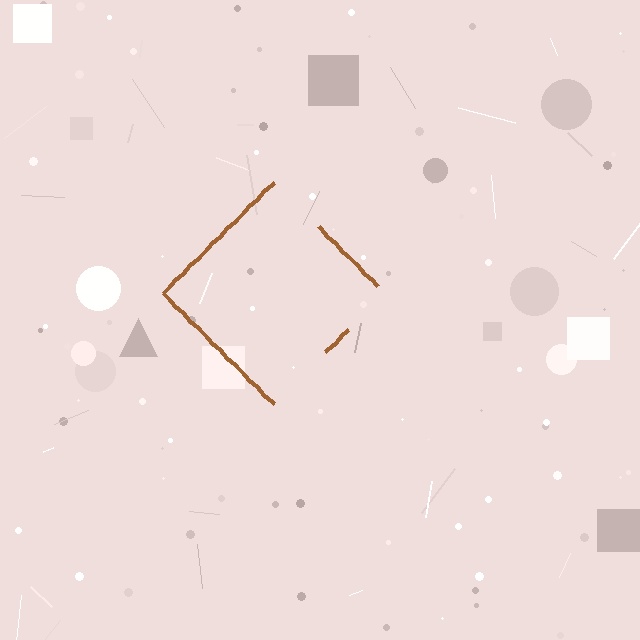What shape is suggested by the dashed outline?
The dashed outline suggests a diamond.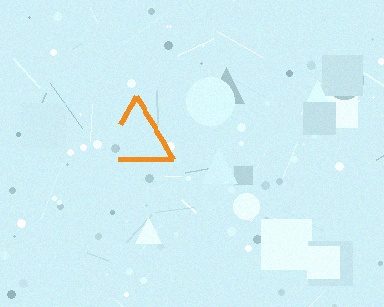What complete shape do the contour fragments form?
The contour fragments form a triangle.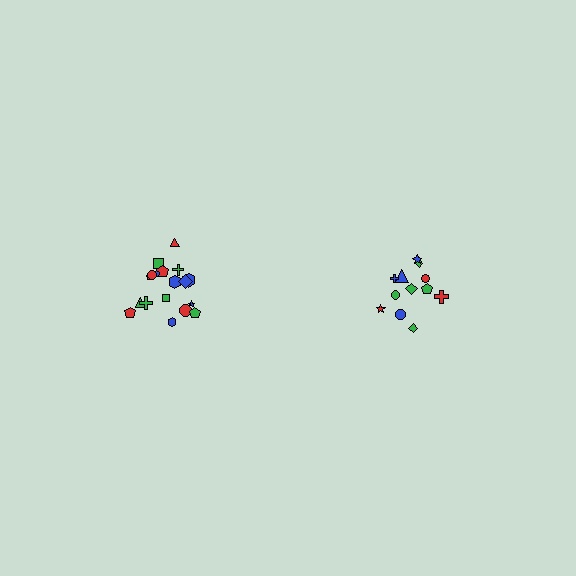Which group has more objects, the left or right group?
The left group.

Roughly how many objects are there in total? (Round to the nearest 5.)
Roughly 30 objects in total.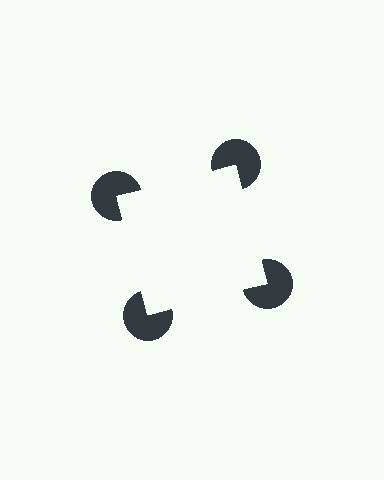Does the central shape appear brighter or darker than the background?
It typically appears slightly brighter than the background, even though no actual brightness change is drawn.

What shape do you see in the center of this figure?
An illusory square — its edges are inferred from the aligned wedge cuts in the pac-man discs, not physically drawn.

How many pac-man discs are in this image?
There are 4 — one at each vertex of the illusory square.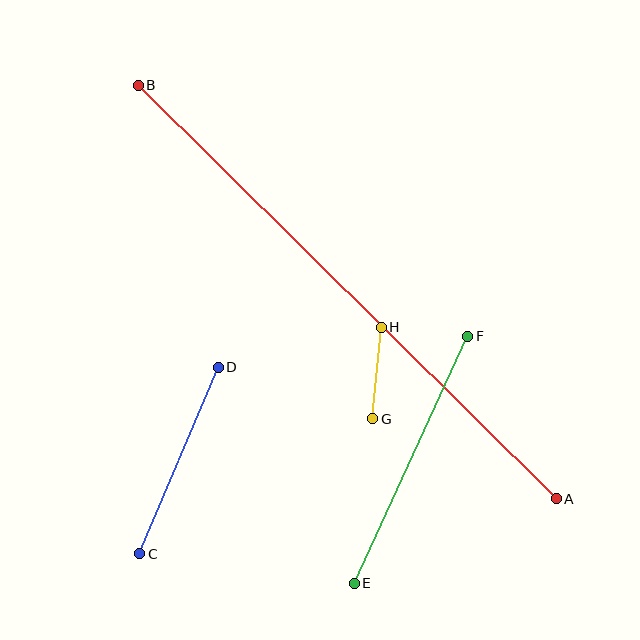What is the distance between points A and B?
The distance is approximately 588 pixels.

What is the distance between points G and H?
The distance is approximately 92 pixels.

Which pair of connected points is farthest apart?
Points A and B are farthest apart.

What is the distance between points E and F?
The distance is approximately 272 pixels.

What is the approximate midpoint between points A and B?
The midpoint is at approximately (347, 292) pixels.